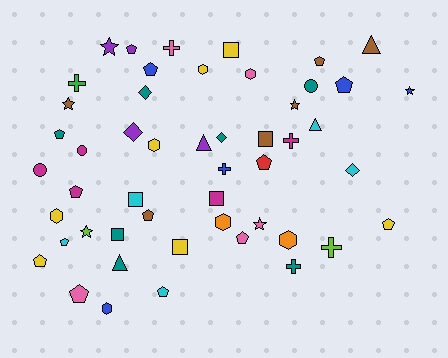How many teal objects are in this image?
There are 7 teal objects.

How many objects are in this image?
There are 50 objects.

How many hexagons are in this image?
There are 7 hexagons.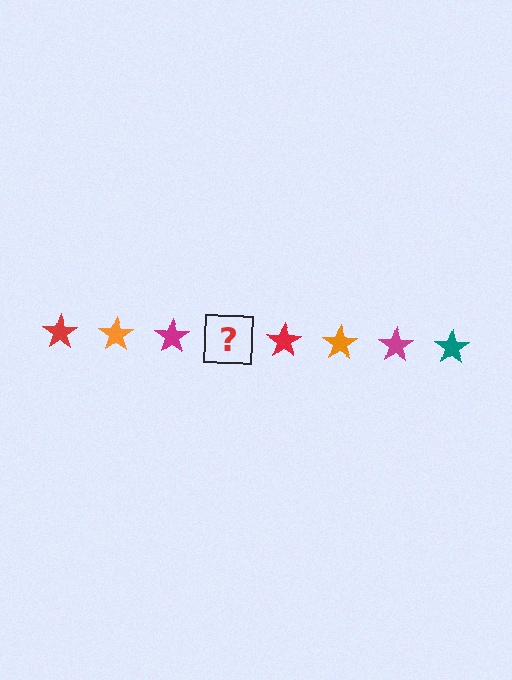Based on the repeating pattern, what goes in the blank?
The blank should be a teal star.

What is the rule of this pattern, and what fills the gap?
The rule is that the pattern cycles through red, orange, magenta, teal stars. The gap should be filled with a teal star.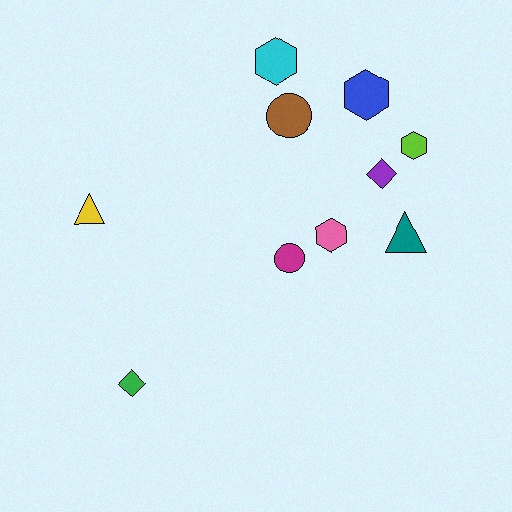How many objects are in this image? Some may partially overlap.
There are 10 objects.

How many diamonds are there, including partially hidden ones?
There are 2 diamonds.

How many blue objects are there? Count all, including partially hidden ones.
There is 1 blue object.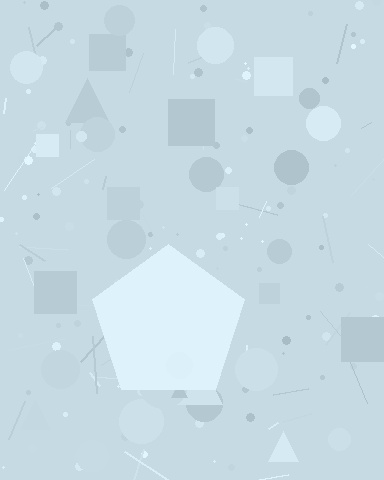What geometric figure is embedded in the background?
A pentagon is embedded in the background.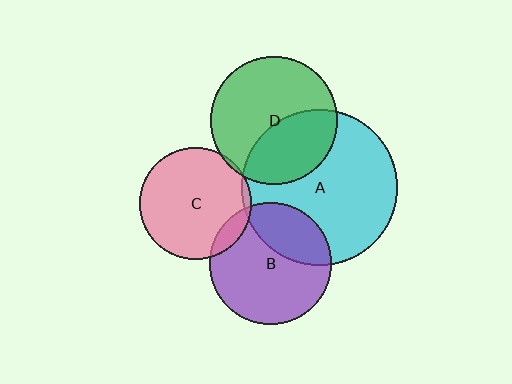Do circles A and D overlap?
Yes.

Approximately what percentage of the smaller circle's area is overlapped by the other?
Approximately 40%.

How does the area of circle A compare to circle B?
Approximately 1.7 times.